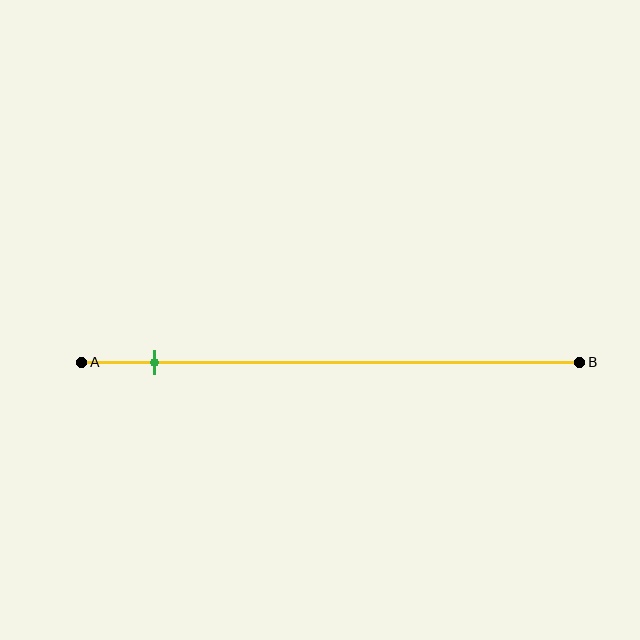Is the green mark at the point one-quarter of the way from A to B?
No, the mark is at about 15% from A, not at the 25% one-quarter point.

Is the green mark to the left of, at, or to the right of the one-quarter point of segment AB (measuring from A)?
The green mark is to the left of the one-quarter point of segment AB.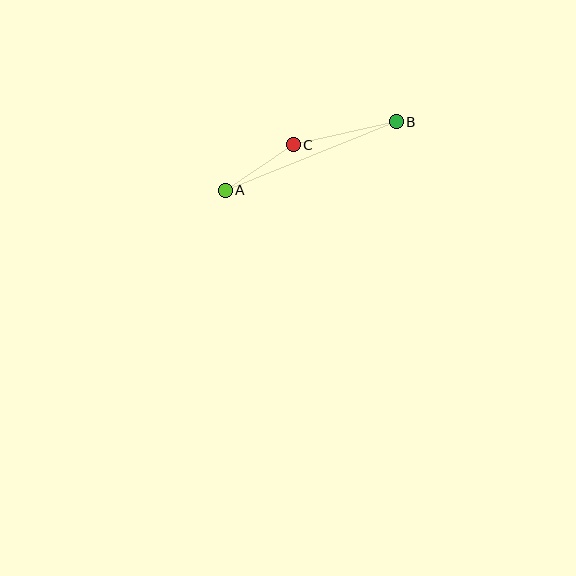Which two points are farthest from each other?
Points A and B are farthest from each other.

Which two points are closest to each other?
Points A and C are closest to each other.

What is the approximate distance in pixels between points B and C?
The distance between B and C is approximately 106 pixels.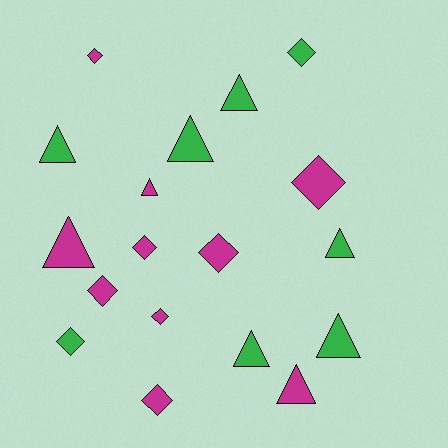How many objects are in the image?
There are 18 objects.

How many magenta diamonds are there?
There are 7 magenta diamonds.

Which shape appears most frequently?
Diamond, with 9 objects.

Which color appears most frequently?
Magenta, with 10 objects.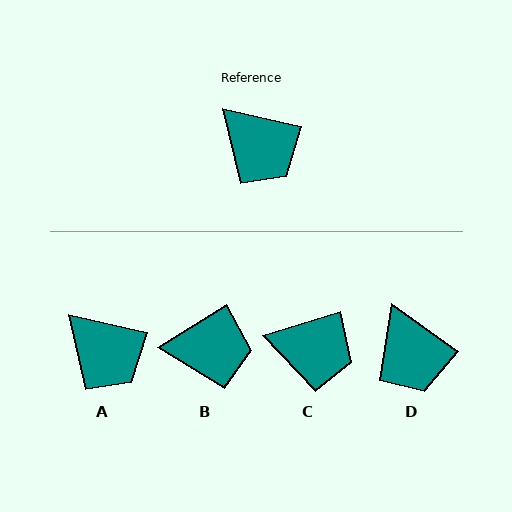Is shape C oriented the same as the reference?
No, it is off by about 30 degrees.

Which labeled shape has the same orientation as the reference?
A.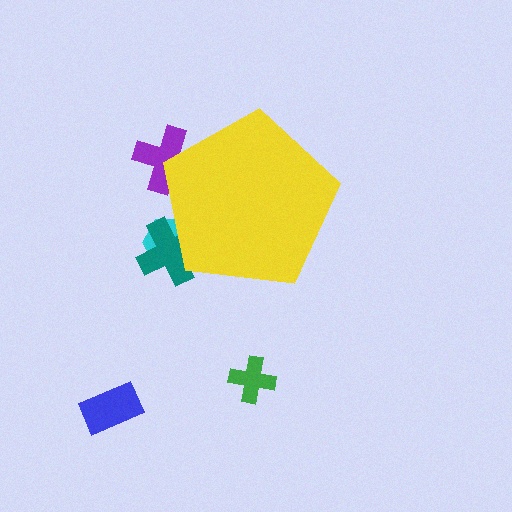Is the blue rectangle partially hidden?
No, the blue rectangle is fully visible.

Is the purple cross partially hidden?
Yes, the purple cross is partially hidden behind the yellow pentagon.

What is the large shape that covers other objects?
A yellow pentagon.